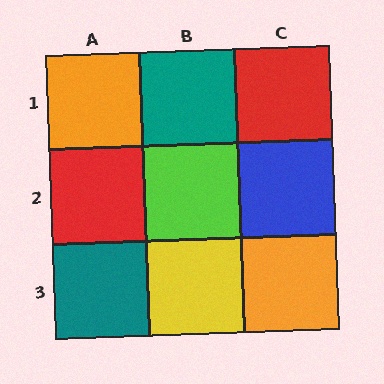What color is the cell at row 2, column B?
Lime.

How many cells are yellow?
1 cell is yellow.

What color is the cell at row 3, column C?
Orange.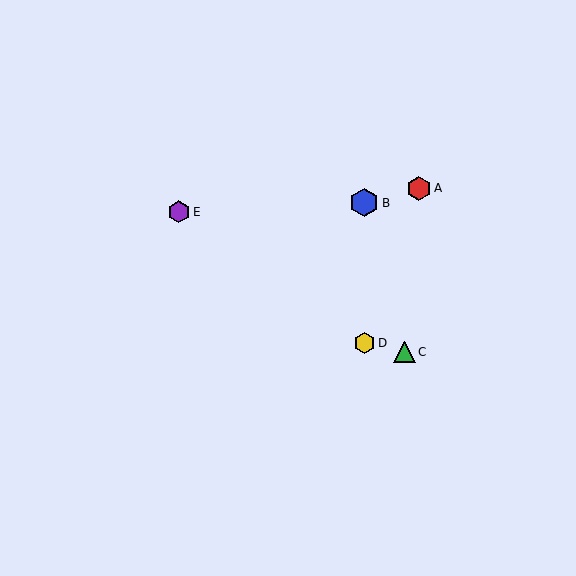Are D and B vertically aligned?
Yes, both are at x≈364.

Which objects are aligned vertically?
Objects B, D are aligned vertically.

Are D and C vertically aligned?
No, D is at x≈364 and C is at x≈404.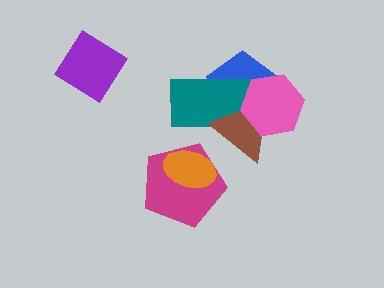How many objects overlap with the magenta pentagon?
1 object overlaps with the magenta pentagon.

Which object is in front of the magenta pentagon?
The orange ellipse is in front of the magenta pentagon.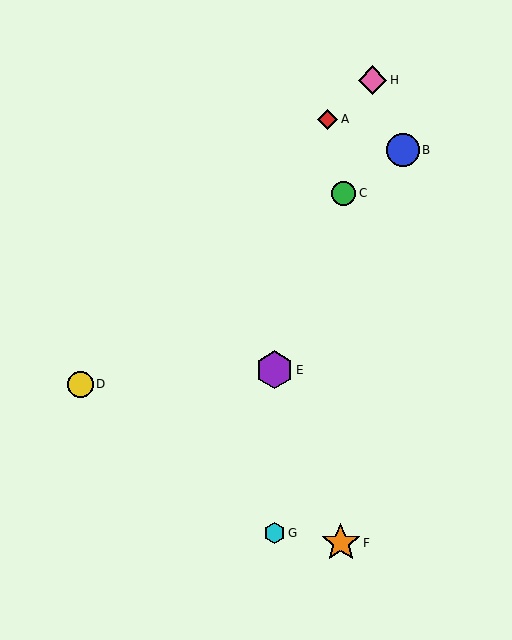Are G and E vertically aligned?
Yes, both are at x≈275.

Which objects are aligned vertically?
Objects E, G are aligned vertically.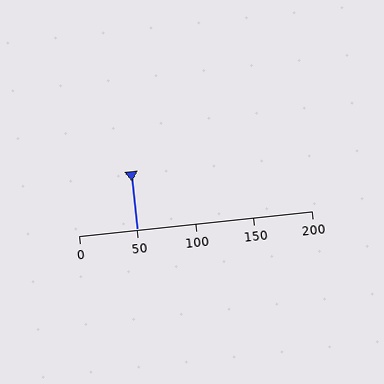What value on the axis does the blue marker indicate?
The marker indicates approximately 50.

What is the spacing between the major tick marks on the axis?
The major ticks are spaced 50 apart.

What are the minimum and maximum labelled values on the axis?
The axis runs from 0 to 200.